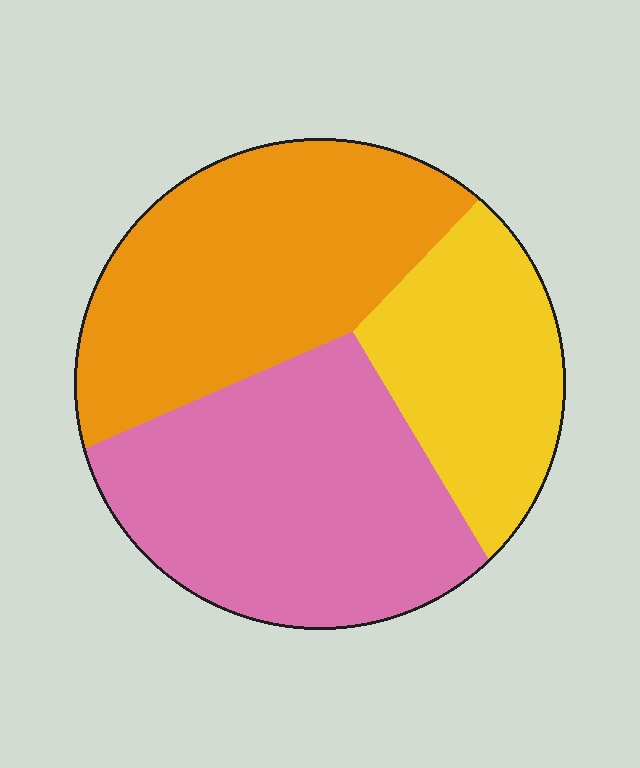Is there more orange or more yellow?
Orange.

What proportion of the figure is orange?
Orange takes up between a third and a half of the figure.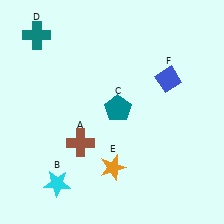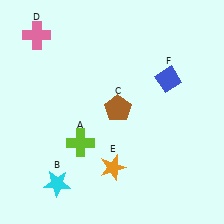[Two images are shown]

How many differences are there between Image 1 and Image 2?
There are 3 differences between the two images.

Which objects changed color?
A changed from brown to lime. C changed from teal to brown. D changed from teal to pink.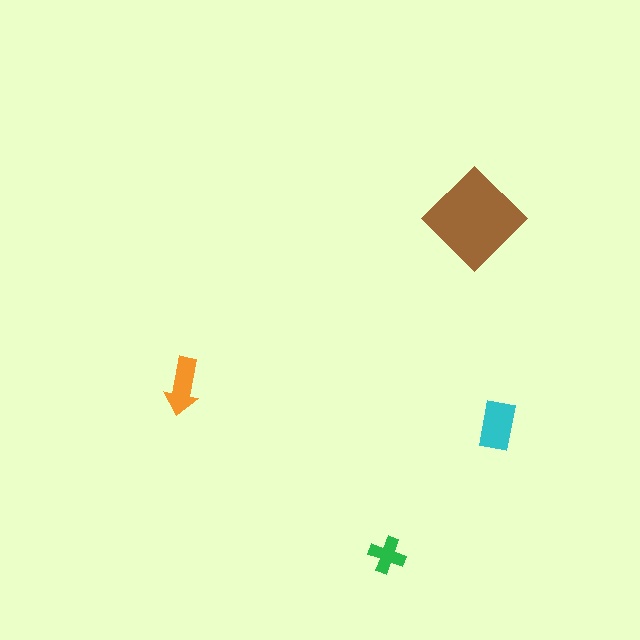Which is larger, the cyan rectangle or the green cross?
The cyan rectangle.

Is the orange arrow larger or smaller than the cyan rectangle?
Smaller.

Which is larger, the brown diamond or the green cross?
The brown diamond.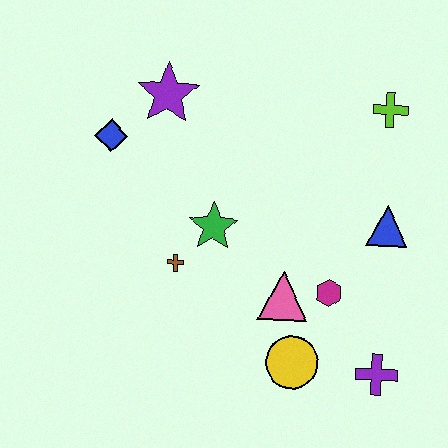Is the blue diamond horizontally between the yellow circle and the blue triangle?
No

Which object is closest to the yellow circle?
The pink triangle is closest to the yellow circle.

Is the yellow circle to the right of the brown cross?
Yes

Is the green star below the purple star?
Yes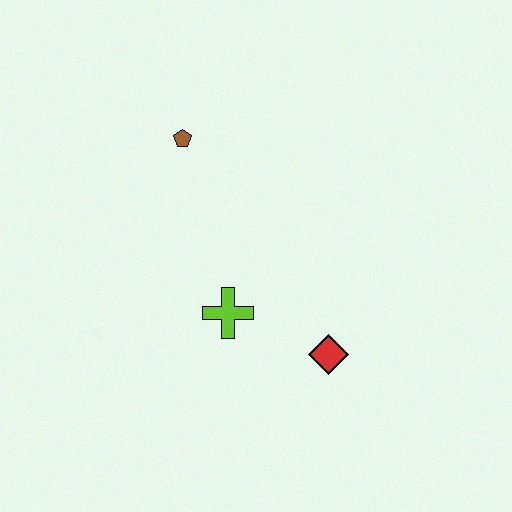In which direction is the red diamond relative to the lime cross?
The red diamond is to the right of the lime cross.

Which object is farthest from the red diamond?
The brown pentagon is farthest from the red diamond.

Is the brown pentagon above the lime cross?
Yes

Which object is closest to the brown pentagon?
The lime cross is closest to the brown pentagon.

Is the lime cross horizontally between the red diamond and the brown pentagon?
Yes